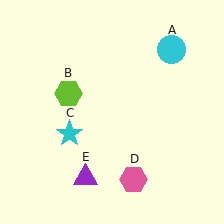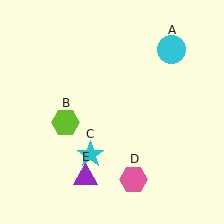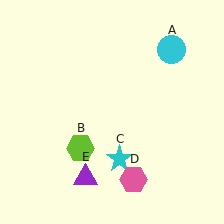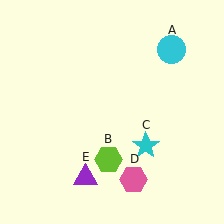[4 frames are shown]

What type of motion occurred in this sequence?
The lime hexagon (object B), cyan star (object C) rotated counterclockwise around the center of the scene.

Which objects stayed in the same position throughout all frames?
Cyan circle (object A) and pink hexagon (object D) and purple triangle (object E) remained stationary.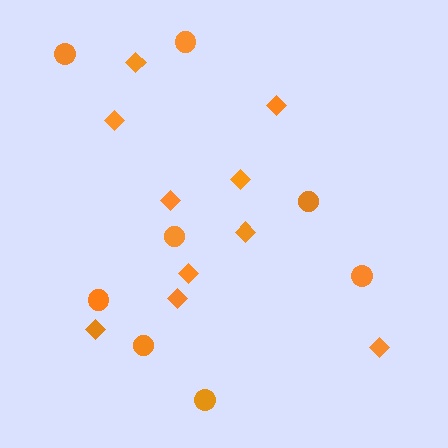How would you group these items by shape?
There are 2 groups: one group of diamonds (10) and one group of circles (8).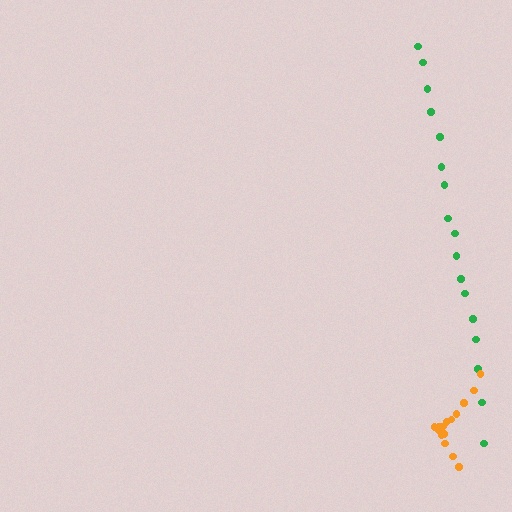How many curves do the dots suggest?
There are 2 distinct paths.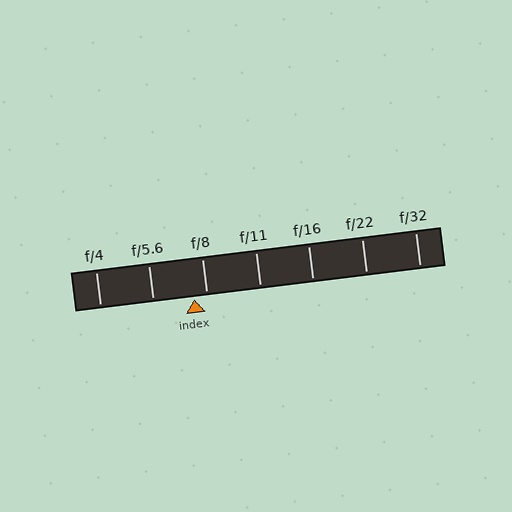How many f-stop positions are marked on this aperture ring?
There are 7 f-stop positions marked.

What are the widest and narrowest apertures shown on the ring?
The widest aperture shown is f/4 and the narrowest is f/32.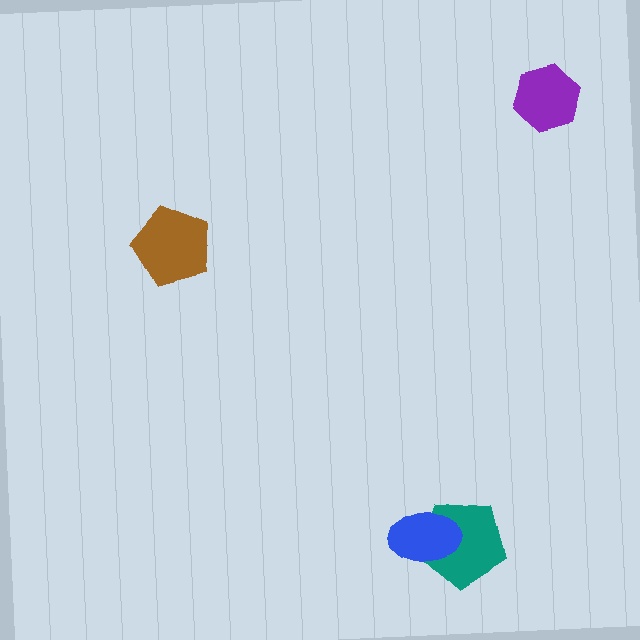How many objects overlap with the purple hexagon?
0 objects overlap with the purple hexagon.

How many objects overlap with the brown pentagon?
0 objects overlap with the brown pentagon.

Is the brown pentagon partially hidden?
No, no other shape covers it.